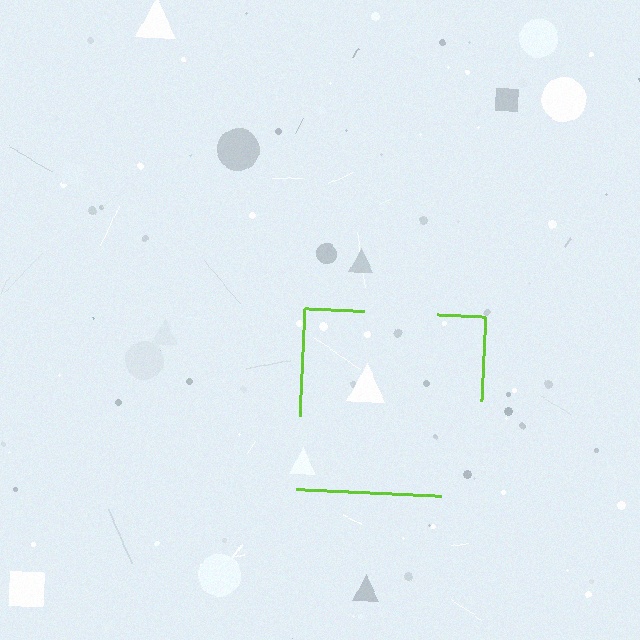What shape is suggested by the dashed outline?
The dashed outline suggests a square.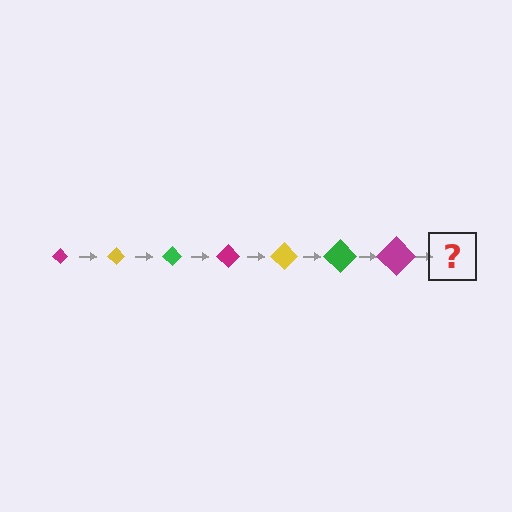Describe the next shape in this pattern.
It should be a yellow diamond, larger than the previous one.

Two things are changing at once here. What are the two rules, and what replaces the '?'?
The two rules are that the diamond grows larger each step and the color cycles through magenta, yellow, and green. The '?' should be a yellow diamond, larger than the previous one.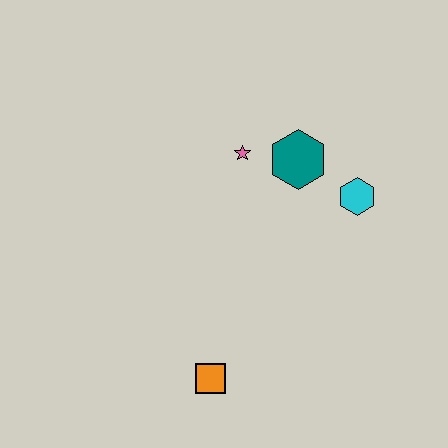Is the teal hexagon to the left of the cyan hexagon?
Yes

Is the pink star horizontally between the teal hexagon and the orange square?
Yes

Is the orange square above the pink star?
No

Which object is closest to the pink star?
The teal hexagon is closest to the pink star.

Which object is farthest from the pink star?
The orange square is farthest from the pink star.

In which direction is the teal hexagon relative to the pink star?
The teal hexagon is to the right of the pink star.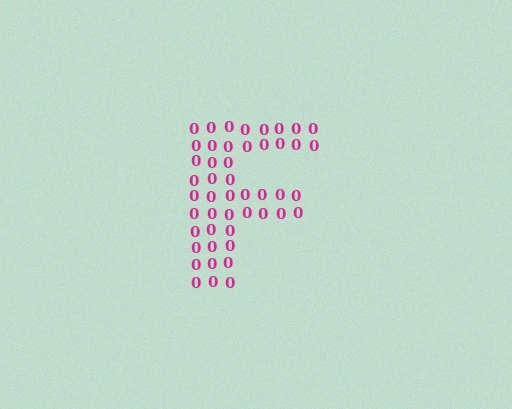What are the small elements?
The small elements are digit 0's.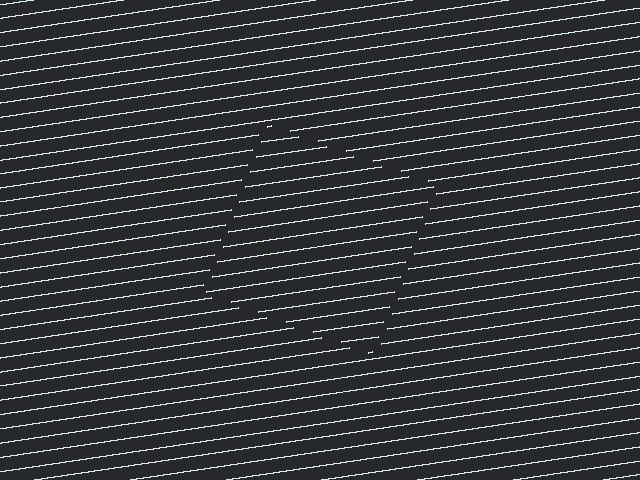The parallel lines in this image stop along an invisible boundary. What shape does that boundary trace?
An illusory square. The interior of the shape contains the same grating, shifted by half a period — the contour is defined by the phase discontinuity where line-ends from the inner and outer gratings abut.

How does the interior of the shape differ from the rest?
The interior of the shape contains the same grating, shifted by half a period — the contour is defined by the phase discontinuity where line-ends from the inner and outer gratings abut.